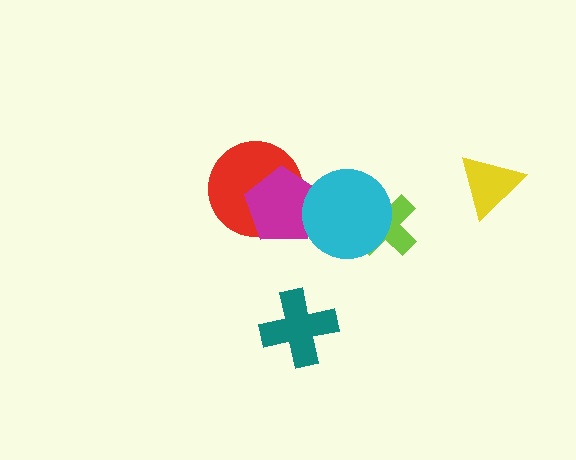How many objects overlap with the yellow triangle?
0 objects overlap with the yellow triangle.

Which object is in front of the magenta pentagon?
The cyan circle is in front of the magenta pentagon.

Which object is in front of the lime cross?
The cyan circle is in front of the lime cross.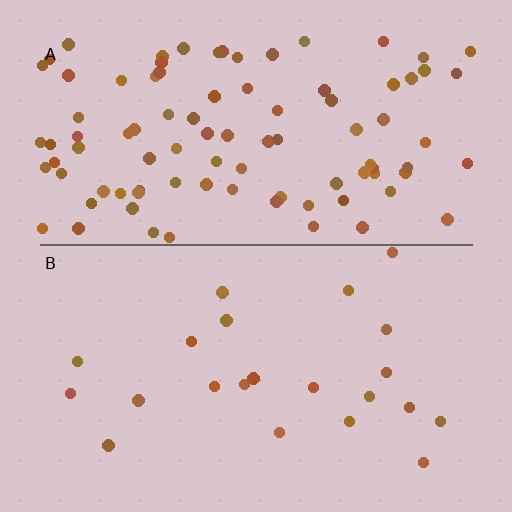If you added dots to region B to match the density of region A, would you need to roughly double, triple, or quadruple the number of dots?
Approximately quadruple.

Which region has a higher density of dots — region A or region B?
A (the top).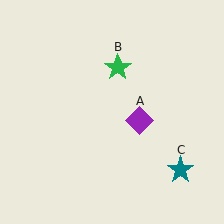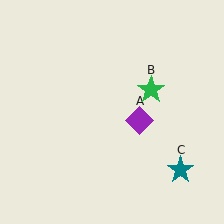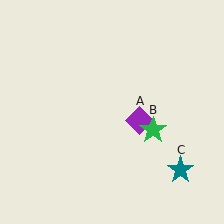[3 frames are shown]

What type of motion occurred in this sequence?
The green star (object B) rotated clockwise around the center of the scene.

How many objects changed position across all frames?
1 object changed position: green star (object B).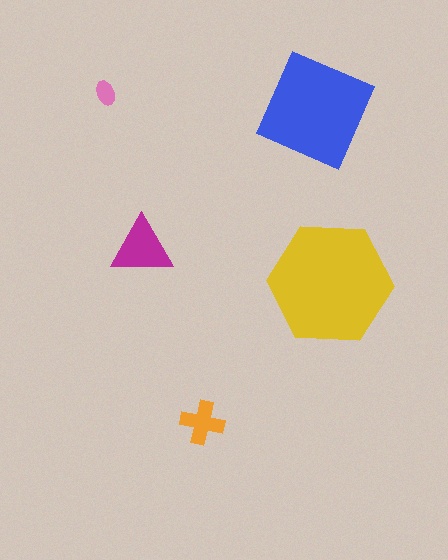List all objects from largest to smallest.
The yellow hexagon, the blue square, the magenta triangle, the orange cross, the pink ellipse.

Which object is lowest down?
The orange cross is bottommost.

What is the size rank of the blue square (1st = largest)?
2nd.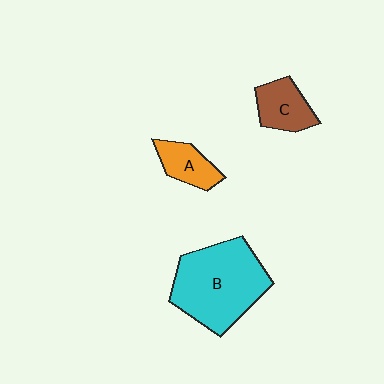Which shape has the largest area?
Shape B (cyan).